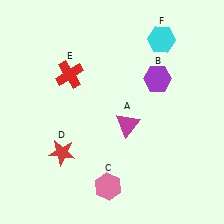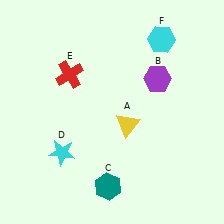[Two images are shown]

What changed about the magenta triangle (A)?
In Image 1, A is magenta. In Image 2, it changed to yellow.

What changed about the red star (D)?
In Image 1, D is red. In Image 2, it changed to cyan.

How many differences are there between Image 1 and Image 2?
There are 3 differences between the two images.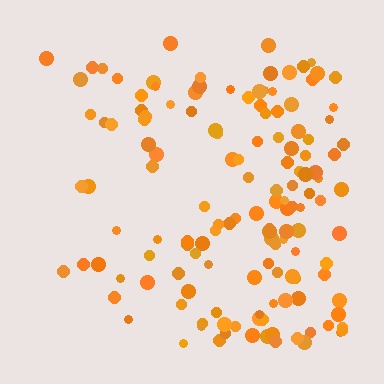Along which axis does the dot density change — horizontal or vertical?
Horizontal.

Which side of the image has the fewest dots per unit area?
The left.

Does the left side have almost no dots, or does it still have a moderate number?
Still a moderate number, just noticeably fewer than the right.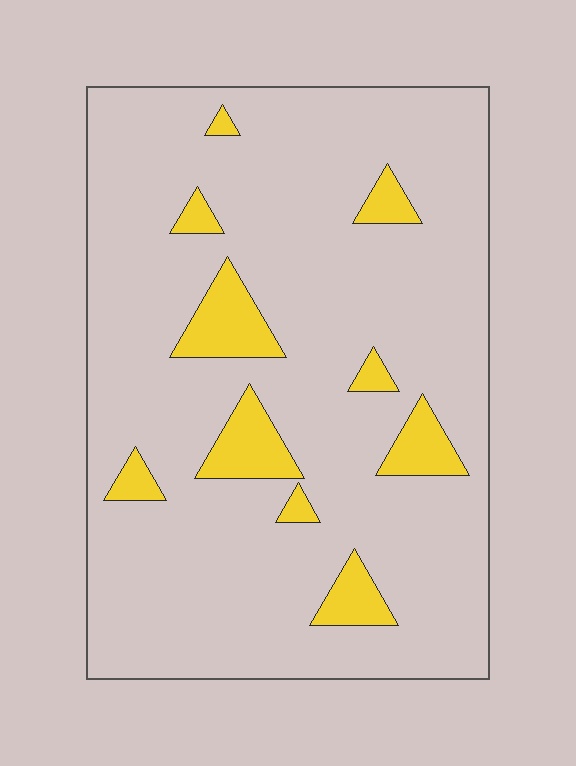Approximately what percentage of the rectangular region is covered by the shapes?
Approximately 10%.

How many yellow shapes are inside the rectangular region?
10.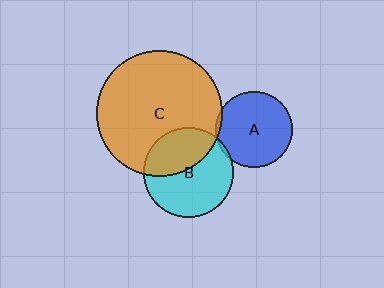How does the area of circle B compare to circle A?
Approximately 1.4 times.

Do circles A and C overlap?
Yes.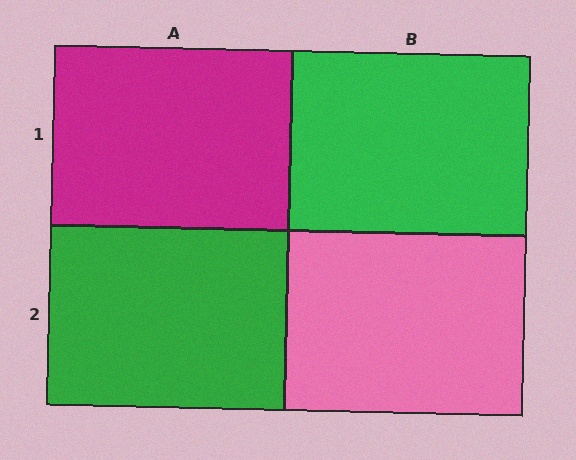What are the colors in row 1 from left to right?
Magenta, green.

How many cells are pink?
1 cell is pink.